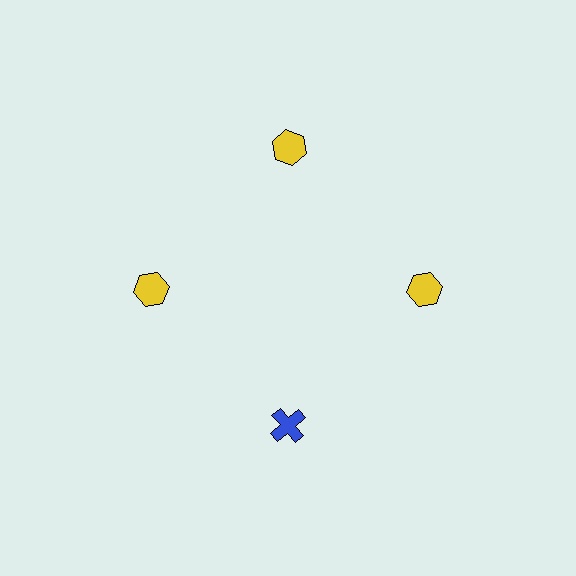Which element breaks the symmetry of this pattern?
The blue cross at roughly the 6 o'clock position breaks the symmetry. All other shapes are yellow hexagons.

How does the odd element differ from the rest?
It differs in both color (blue instead of yellow) and shape (cross instead of hexagon).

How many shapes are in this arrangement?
There are 4 shapes arranged in a ring pattern.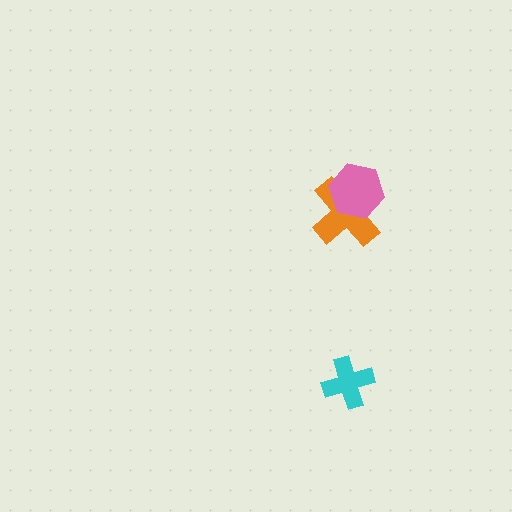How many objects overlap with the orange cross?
1 object overlaps with the orange cross.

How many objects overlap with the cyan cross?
0 objects overlap with the cyan cross.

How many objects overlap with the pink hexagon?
1 object overlaps with the pink hexagon.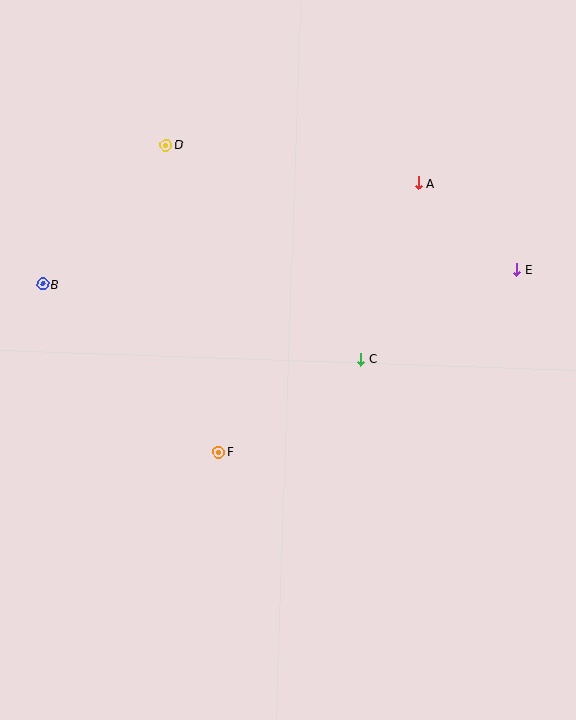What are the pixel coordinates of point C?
Point C is at (361, 359).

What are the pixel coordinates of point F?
Point F is at (218, 452).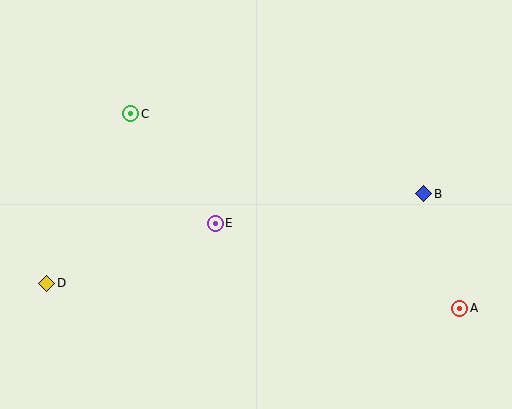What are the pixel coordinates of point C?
Point C is at (131, 114).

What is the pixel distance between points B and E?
The distance between B and E is 211 pixels.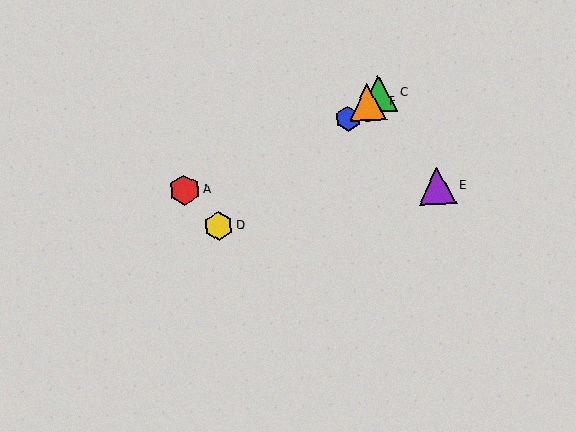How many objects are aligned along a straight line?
4 objects (B, C, D, F) are aligned along a straight line.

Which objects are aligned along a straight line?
Objects B, C, D, F are aligned along a straight line.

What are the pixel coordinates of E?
Object E is at (437, 186).